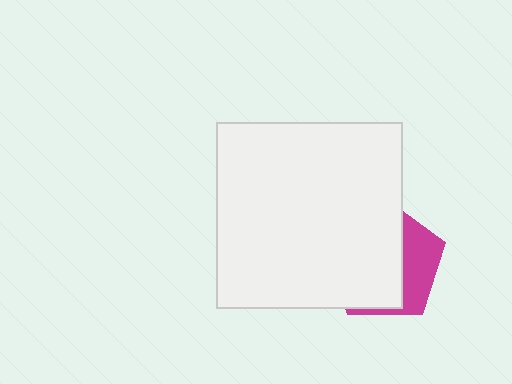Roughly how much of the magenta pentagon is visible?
A small part of it is visible (roughly 33%).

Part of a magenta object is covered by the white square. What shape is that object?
It is a pentagon.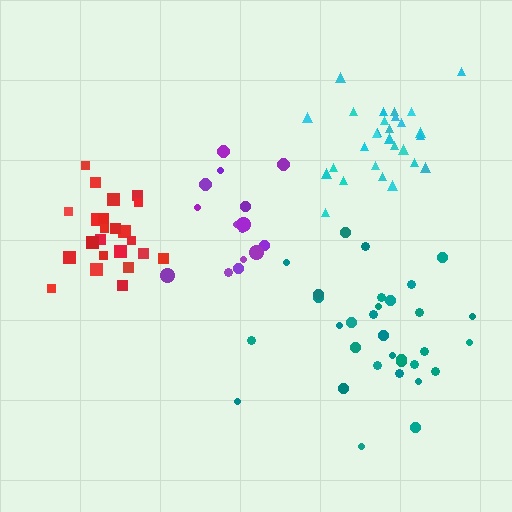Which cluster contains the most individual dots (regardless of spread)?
Teal (32).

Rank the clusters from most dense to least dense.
cyan, red, teal, purple.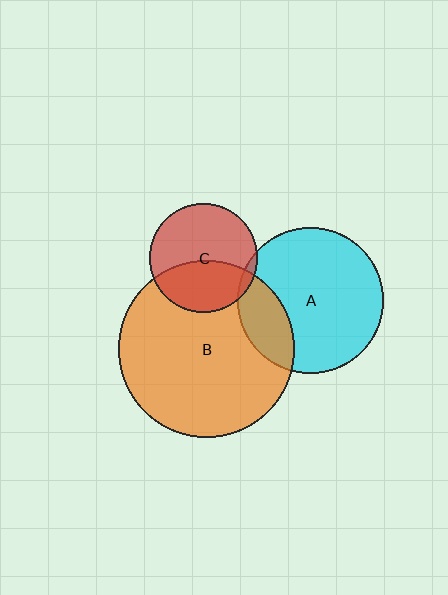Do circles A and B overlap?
Yes.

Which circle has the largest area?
Circle B (orange).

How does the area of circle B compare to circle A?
Approximately 1.5 times.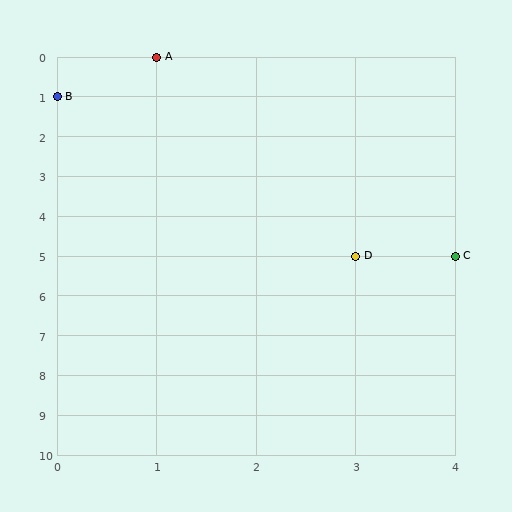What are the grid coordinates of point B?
Point B is at grid coordinates (0, 1).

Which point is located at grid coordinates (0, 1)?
Point B is at (0, 1).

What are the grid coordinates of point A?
Point A is at grid coordinates (1, 0).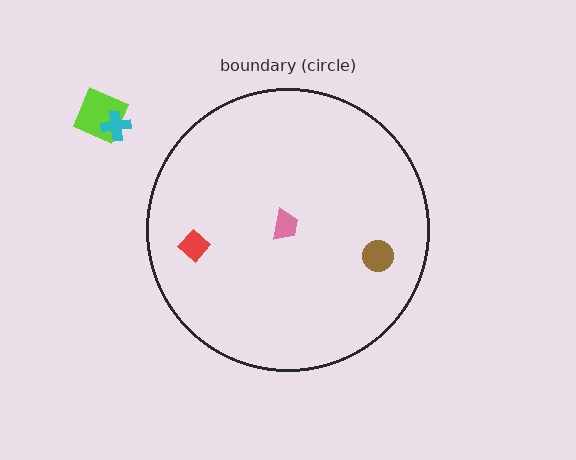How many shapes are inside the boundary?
3 inside, 2 outside.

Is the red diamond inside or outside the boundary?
Inside.